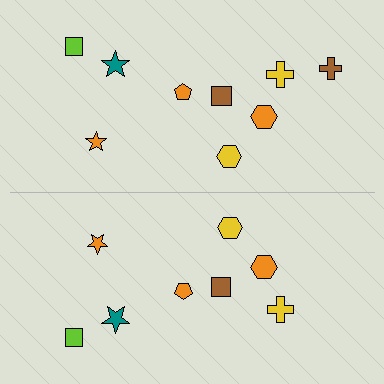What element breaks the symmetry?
A brown cross is missing from the bottom side.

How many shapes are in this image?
There are 17 shapes in this image.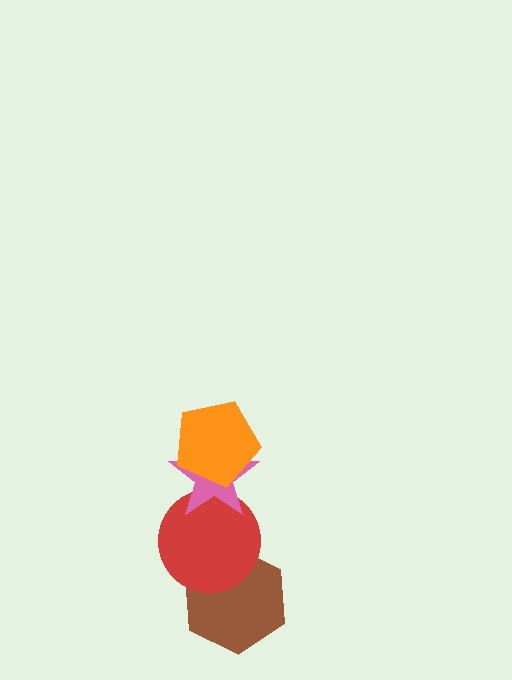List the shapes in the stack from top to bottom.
From top to bottom: the orange pentagon, the pink star, the red circle, the brown hexagon.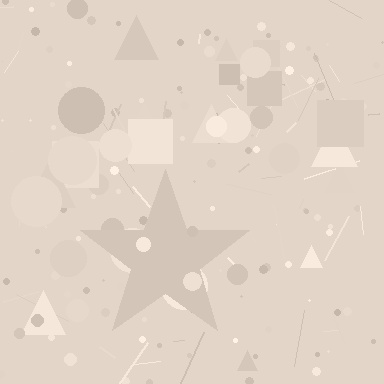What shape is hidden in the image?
A star is hidden in the image.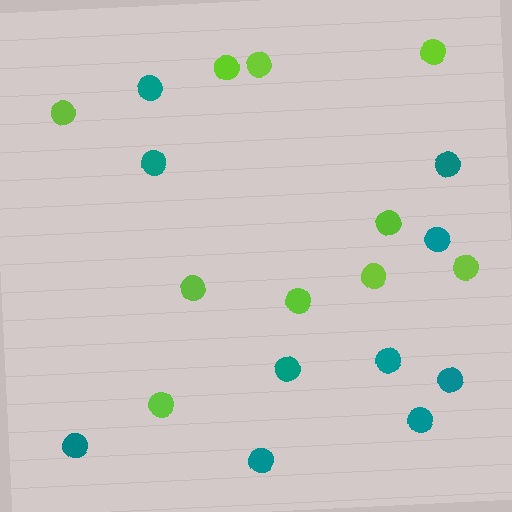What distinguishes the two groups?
There are 2 groups: one group of lime circles (10) and one group of teal circles (10).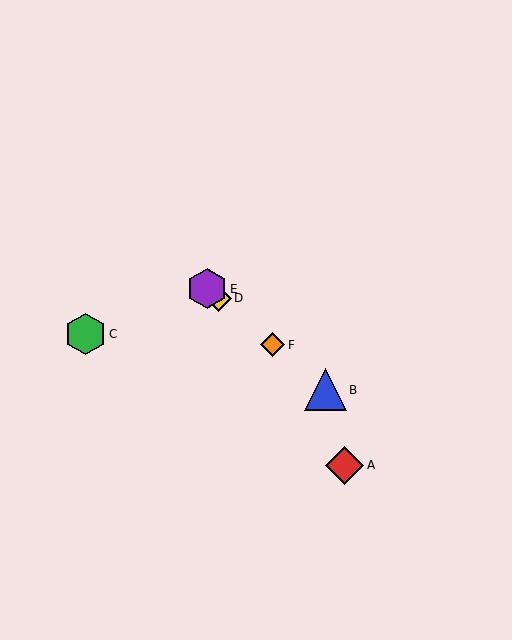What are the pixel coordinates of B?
Object B is at (325, 390).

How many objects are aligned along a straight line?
4 objects (B, D, E, F) are aligned along a straight line.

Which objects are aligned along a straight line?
Objects B, D, E, F are aligned along a straight line.